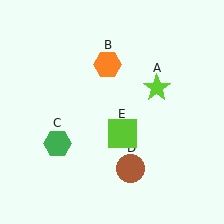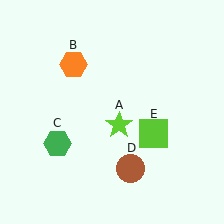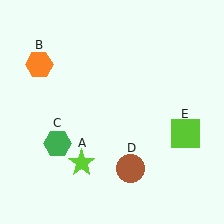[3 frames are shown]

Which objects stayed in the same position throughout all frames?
Green hexagon (object C) and brown circle (object D) remained stationary.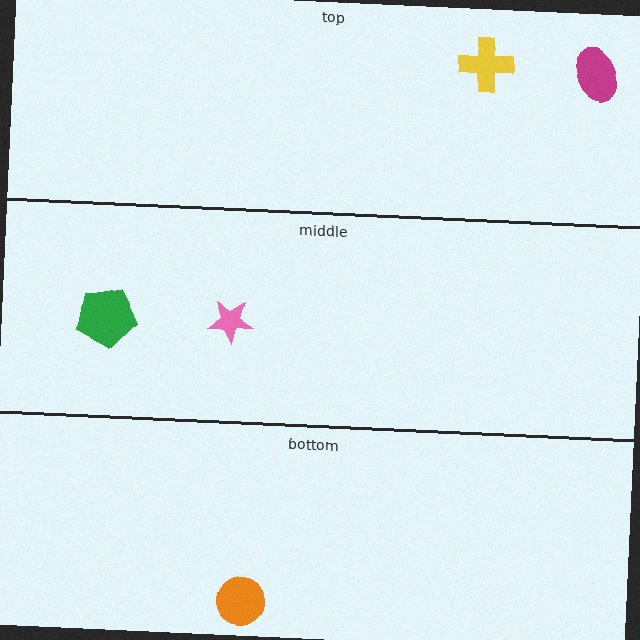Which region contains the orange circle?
The bottom region.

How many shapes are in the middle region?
2.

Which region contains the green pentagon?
The middle region.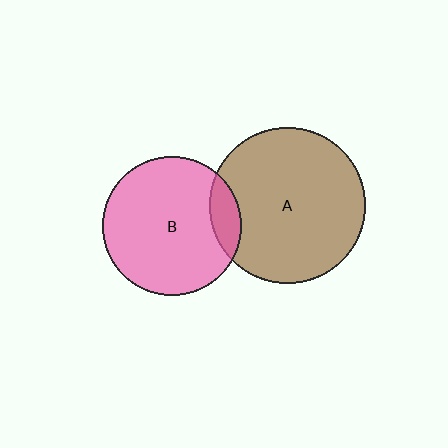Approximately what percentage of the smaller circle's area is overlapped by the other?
Approximately 15%.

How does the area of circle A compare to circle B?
Approximately 1.3 times.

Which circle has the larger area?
Circle A (brown).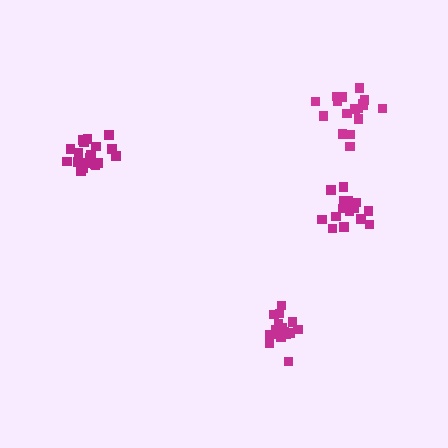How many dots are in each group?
Group 1: 16 dots, Group 2: 17 dots, Group 3: 16 dots, Group 4: 19 dots (68 total).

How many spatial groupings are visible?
There are 4 spatial groupings.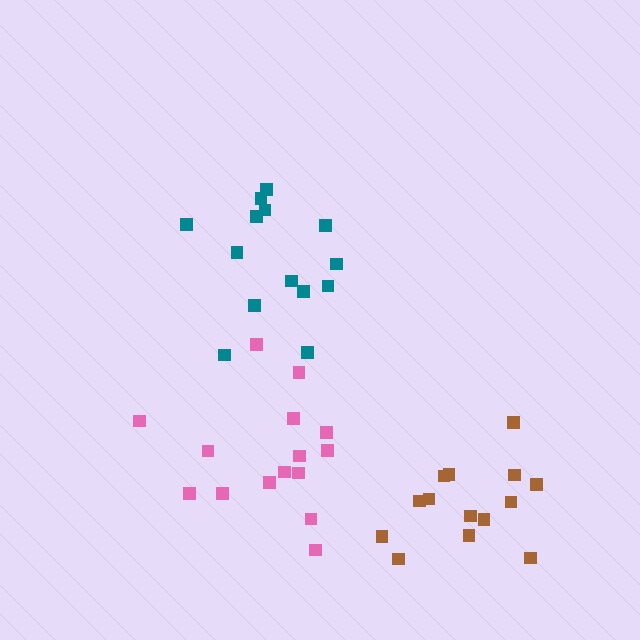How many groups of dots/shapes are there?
There are 3 groups.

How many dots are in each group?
Group 1: 14 dots, Group 2: 14 dots, Group 3: 15 dots (43 total).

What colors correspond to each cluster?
The clusters are colored: teal, brown, pink.